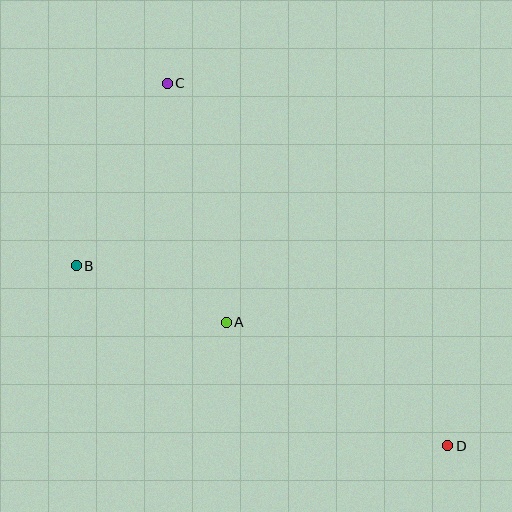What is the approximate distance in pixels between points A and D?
The distance between A and D is approximately 254 pixels.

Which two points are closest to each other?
Points A and B are closest to each other.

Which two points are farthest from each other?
Points C and D are farthest from each other.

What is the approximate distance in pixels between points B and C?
The distance between B and C is approximately 204 pixels.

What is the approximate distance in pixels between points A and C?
The distance between A and C is approximately 246 pixels.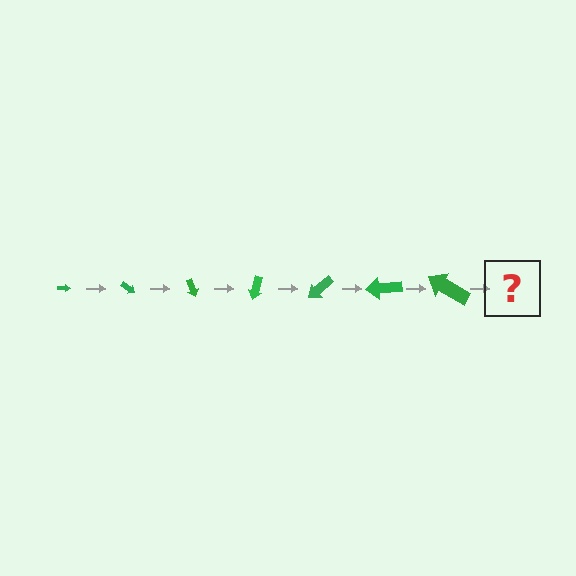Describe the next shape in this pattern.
It should be an arrow, larger than the previous one and rotated 245 degrees from the start.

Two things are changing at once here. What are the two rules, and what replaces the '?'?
The two rules are that the arrow grows larger each step and it rotates 35 degrees each step. The '?' should be an arrow, larger than the previous one and rotated 245 degrees from the start.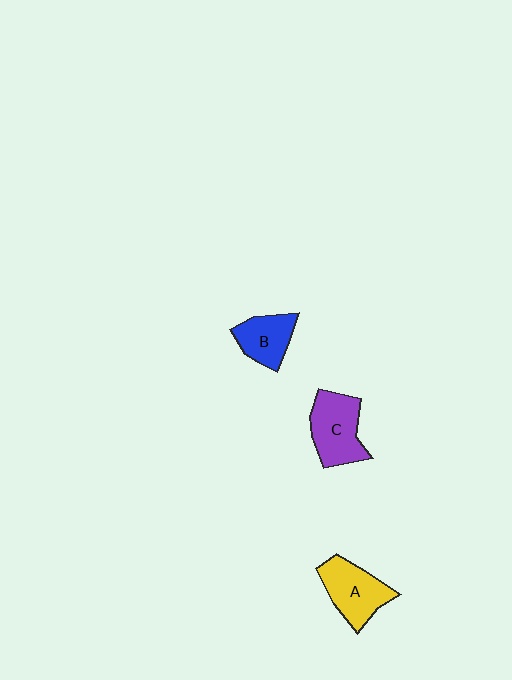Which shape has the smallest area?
Shape B (blue).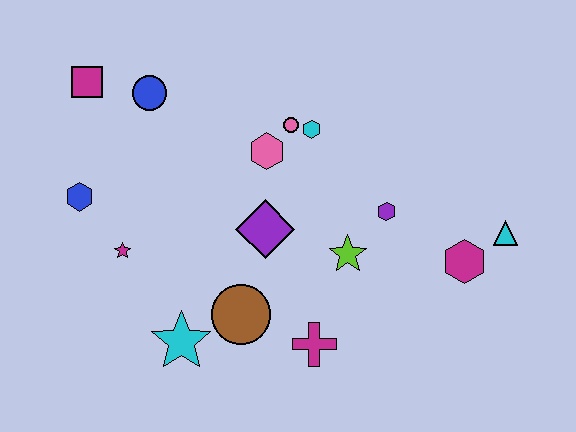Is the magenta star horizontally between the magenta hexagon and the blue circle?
No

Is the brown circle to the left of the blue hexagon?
No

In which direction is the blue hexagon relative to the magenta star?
The blue hexagon is above the magenta star.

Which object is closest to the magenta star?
The blue hexagon is closest to the magenta star.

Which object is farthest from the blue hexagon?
The cyan triangle is farthest from the blue hexagon.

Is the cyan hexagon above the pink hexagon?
Yes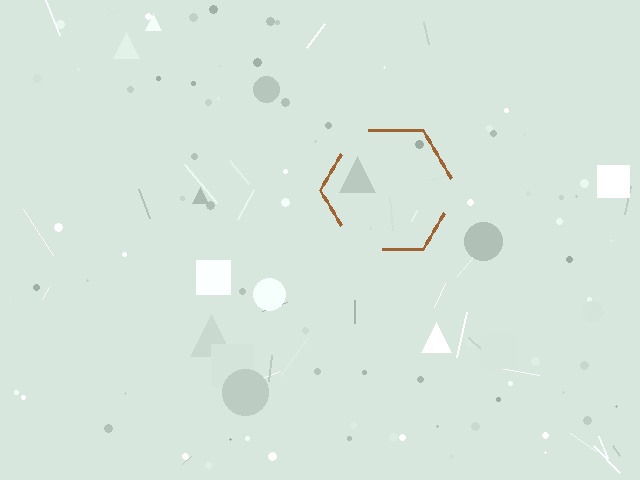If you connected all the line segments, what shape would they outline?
They would outline a hexagon.